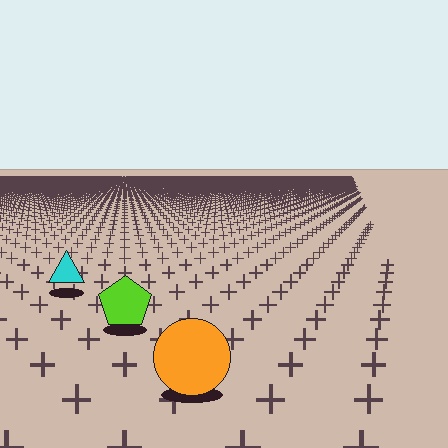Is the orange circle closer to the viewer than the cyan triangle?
Yes. The orange circle is closer — you can tell from the texture gradient: the ground texture is coarser near it.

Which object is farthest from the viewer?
The cyan triangle is farthest from the viewer. It appears smaller and the ground texture around it is denser.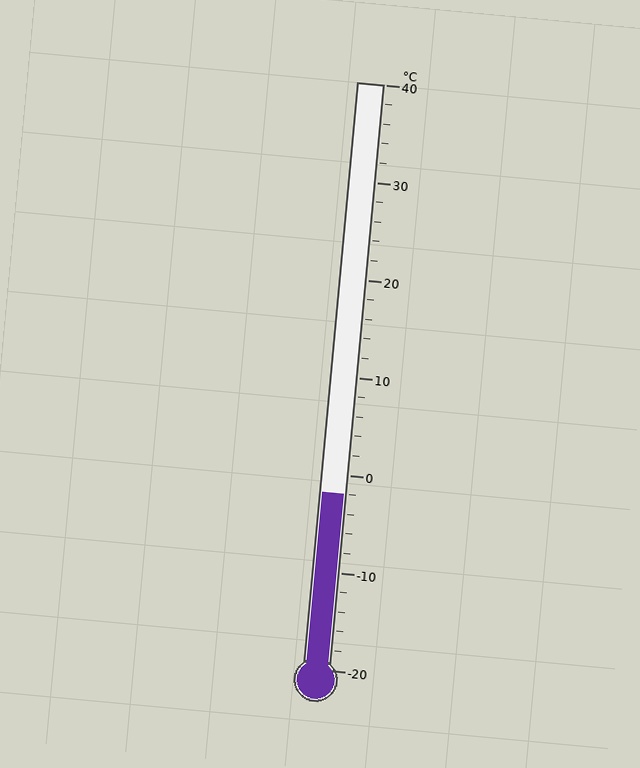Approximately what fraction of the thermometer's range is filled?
The thermometer is filled to approximately 30% of its range.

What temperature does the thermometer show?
The thermometer shows approximately -2°C.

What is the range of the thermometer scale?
The thermometer scale ranges from -20°C to 40°C.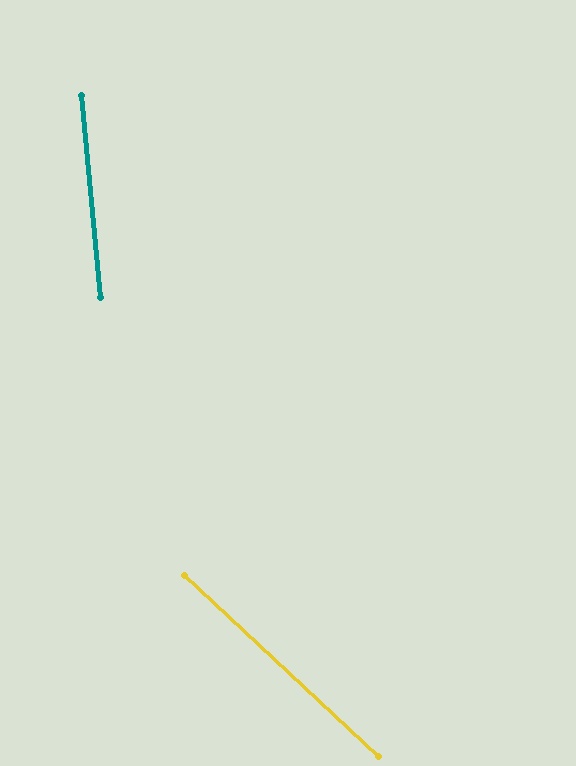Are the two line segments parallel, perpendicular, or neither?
Neither parallel nor perpendicular — they differ by about 42°.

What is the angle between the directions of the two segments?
Approximately 42 degrees.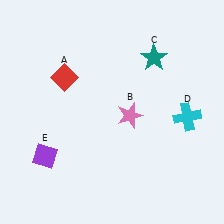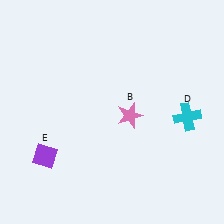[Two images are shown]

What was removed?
The red diamond (A), the teal star (C) were removed in Image 2.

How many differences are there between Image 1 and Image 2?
There are 2 differences between the two images.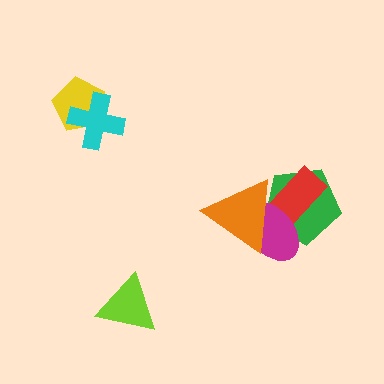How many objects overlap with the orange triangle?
3 objects overlap with the orange triangle.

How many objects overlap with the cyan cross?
1 object overlaps with the cyan cross.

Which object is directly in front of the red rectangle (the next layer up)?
The magenta ellipse is directly in front of the red rectangle.